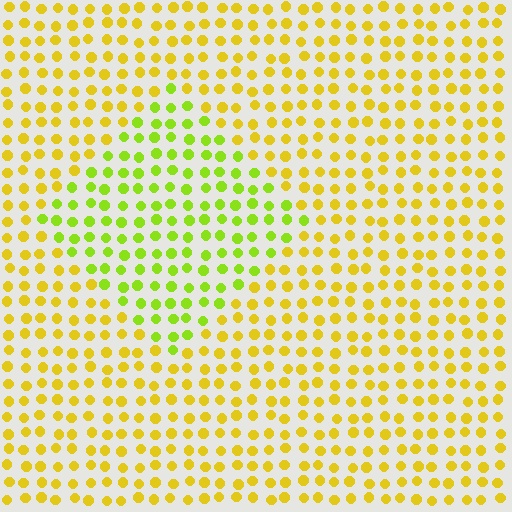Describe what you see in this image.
The image is filled with small yellow elements in a uniform arrangement. A diamond-shaped region is visible where the elements are tinted to a slightly different hue, forming a subtle color boundary.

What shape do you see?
I see a diamond.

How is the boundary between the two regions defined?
The boundary is defined purely by a slight shift in hue (about 34 degrees). Spacing, size, and orientation are identical on both sides.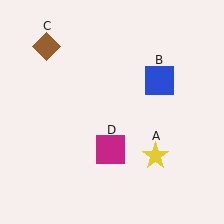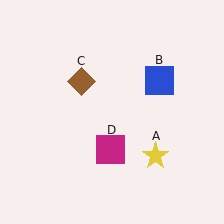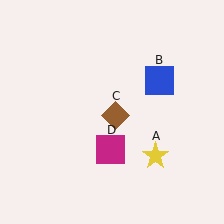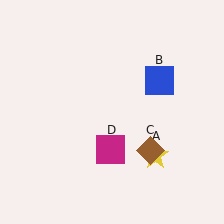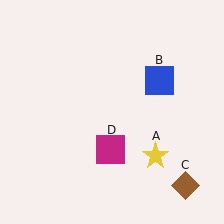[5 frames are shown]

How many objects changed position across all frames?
1 object changed position: brown diamond (object C).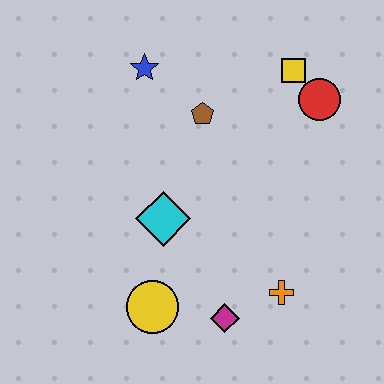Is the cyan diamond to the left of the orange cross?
Yes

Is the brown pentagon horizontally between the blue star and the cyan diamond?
No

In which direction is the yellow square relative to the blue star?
The yellow square is to the right of the blue star.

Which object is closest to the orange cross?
The magenta diamond is closest to the orange cross.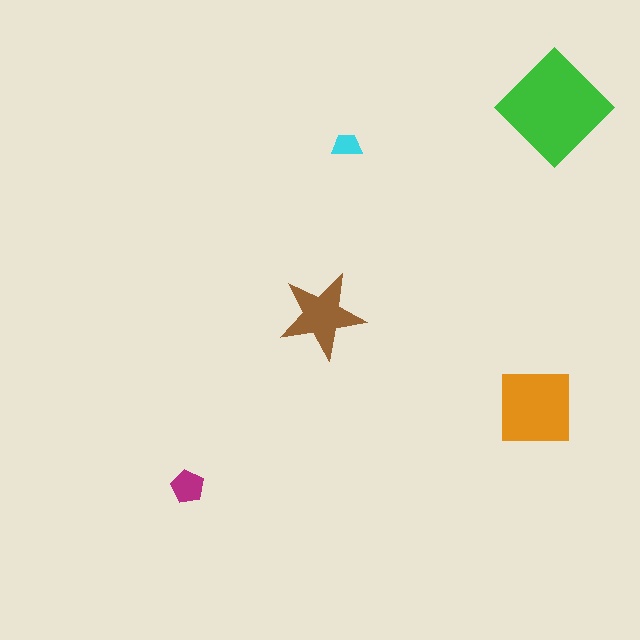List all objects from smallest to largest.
The cyan trapezoid, the magenta pentagon, the brown star, the orange square, the green diamond.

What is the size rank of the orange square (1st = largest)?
2nd.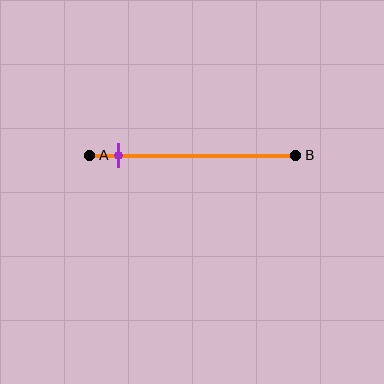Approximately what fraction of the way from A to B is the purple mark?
The purple mark is approximately 15% of the way from A to B.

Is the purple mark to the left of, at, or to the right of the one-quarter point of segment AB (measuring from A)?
The purple mark is to the left of the one-quarter point of segment AB.